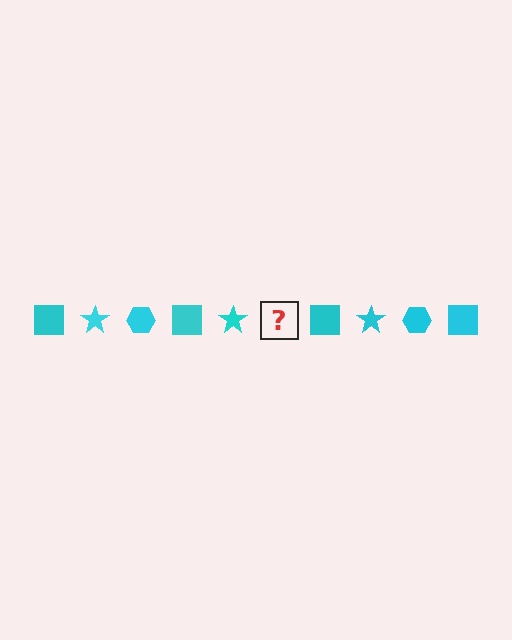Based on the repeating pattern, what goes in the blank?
The blank should be a cyan hexagon.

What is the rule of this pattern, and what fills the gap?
The rule is that the pattern cycles through square, star, hexagon shapes in cyan. The gap should be filled with a cyan hexagon.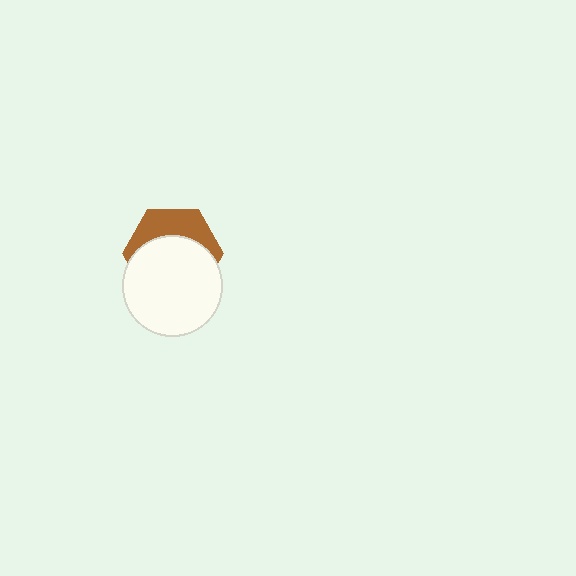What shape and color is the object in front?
The object in front is a white circle.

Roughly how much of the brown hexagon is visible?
A small part of it is visible (roughly 37%).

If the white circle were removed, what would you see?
You would see the complete brown hexagon.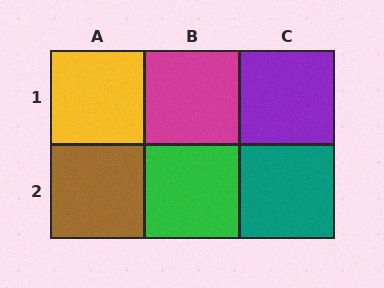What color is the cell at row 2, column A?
Brown.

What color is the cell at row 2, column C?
Teal.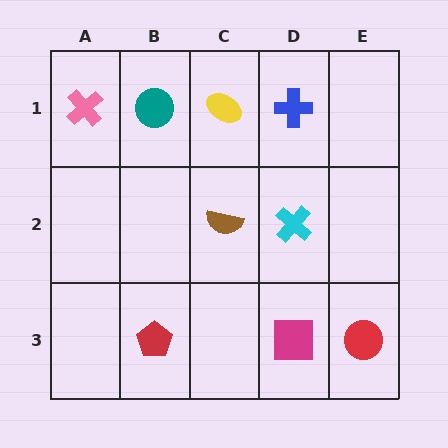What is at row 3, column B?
A red pentagon.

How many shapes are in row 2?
2 shapes.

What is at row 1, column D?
A blue cross.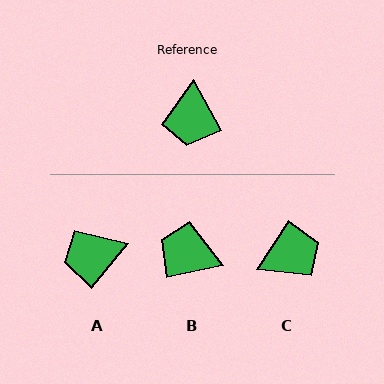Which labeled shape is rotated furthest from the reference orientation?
C, about 120 degrees away.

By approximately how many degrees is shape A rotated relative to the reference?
Approximately 67 degrees clockwise.